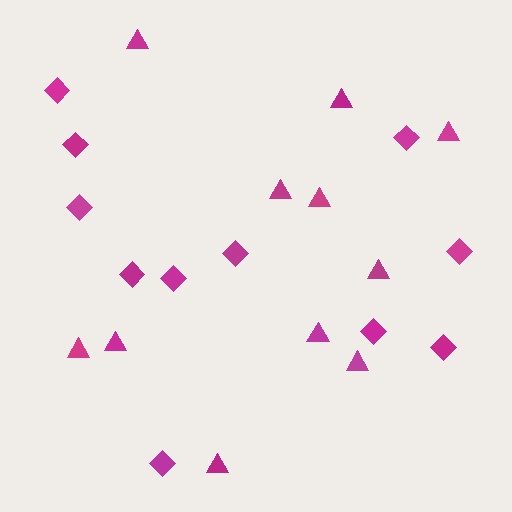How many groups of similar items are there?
There are 2 groups: one group of diamonds (11) and one group of triangles (11).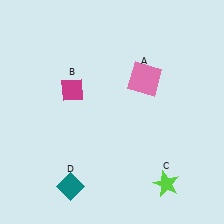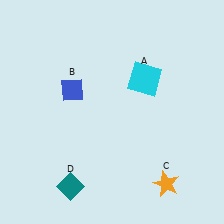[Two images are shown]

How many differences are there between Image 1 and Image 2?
There are 3 differences between the two images.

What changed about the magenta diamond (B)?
In Image 1, B is magenta. In Image 2, it changed to blue.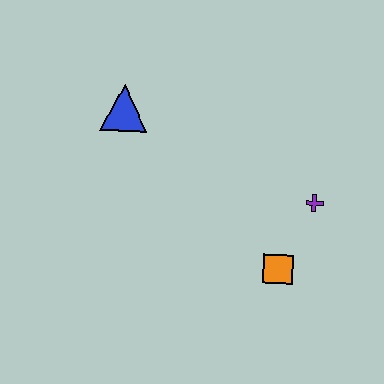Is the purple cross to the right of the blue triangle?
Yes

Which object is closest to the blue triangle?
The purple cross is closest to the blue triangle.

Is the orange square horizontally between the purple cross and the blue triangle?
Yes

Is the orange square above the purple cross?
No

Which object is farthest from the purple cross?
The blue triangle is farthest from the purple cross.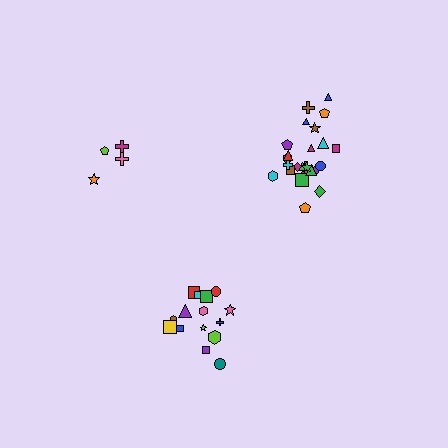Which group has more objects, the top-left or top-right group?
The top-right group.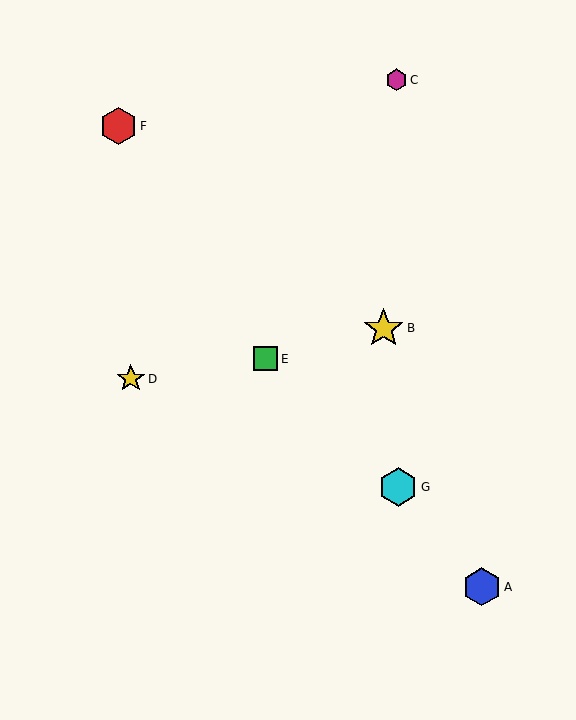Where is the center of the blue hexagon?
The center of the blue hexagon is at (482, 587).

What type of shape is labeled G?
Shape G is a cyan hexagon.